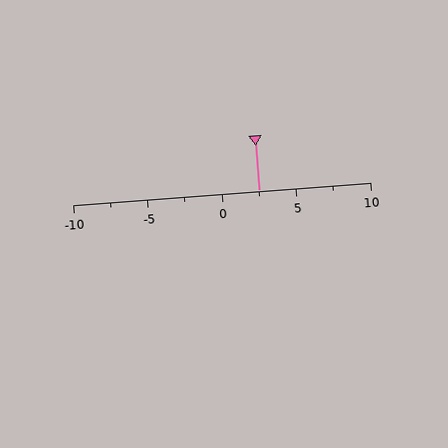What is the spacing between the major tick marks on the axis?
The major ticks are spaced 5 apart.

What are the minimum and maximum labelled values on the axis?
The axis runs from -10 to 10.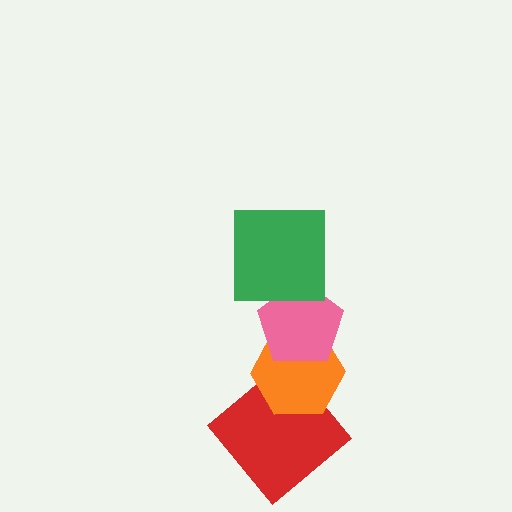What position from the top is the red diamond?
The red diamond is 4th from the top.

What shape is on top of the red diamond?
The orange hexagon is on top of the red diamond.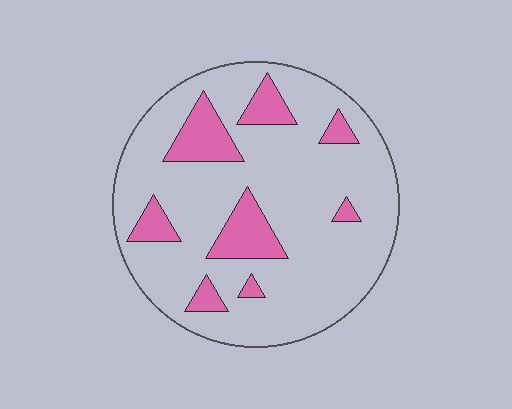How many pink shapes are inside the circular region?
8.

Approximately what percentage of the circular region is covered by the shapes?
Approximately 20%.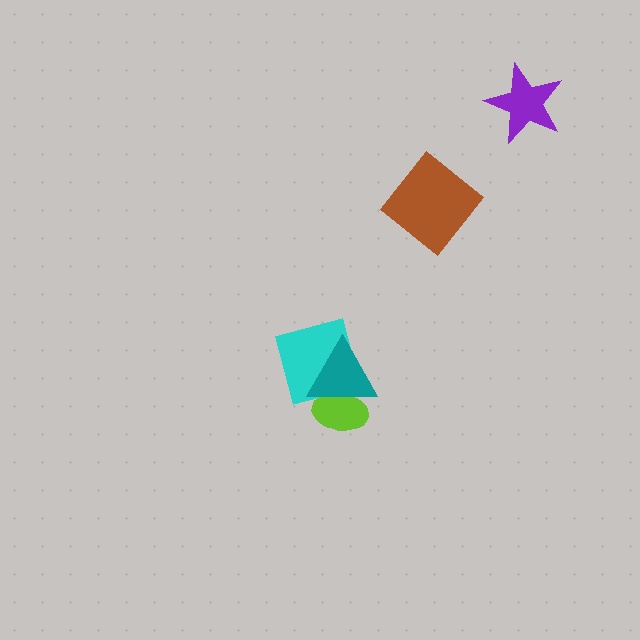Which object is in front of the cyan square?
The teal triangle is in front of the cyan square.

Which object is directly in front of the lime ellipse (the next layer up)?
The cyan square is directly in front of the lime ellipse.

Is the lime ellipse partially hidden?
Yes, it is partially covered by another shape.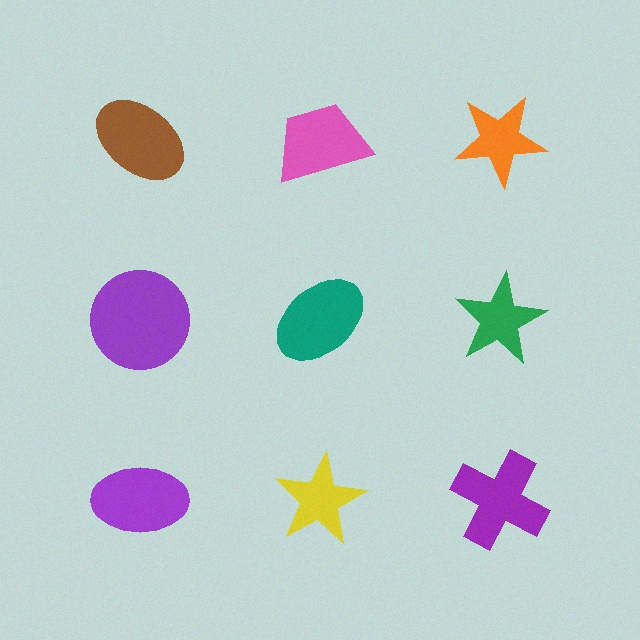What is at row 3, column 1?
A purple ellipse.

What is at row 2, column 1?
A purple circle.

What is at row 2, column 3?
A green star.